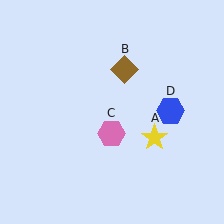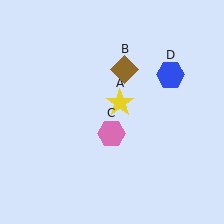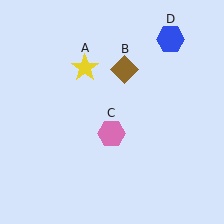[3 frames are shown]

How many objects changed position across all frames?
2 objects changed position: yellow star (object A), blue hexagon (object D).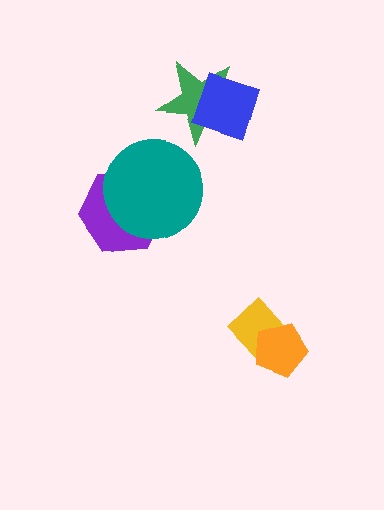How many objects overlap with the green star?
1 object overlaps with the green star.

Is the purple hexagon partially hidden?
Yes, it is partially covered by another shape.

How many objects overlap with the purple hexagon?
1 object overlaps with the purple hexagon.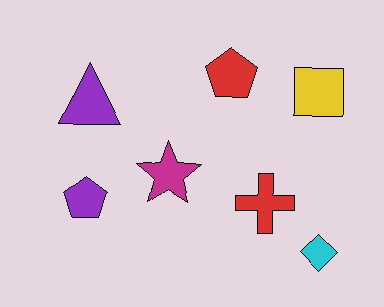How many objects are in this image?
There are 7 objects.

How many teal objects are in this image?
There are no teal objects.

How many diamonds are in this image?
There is 1 diamond.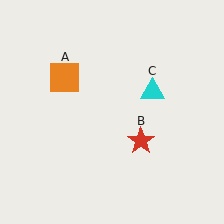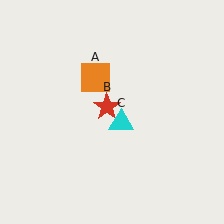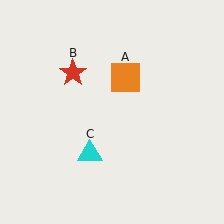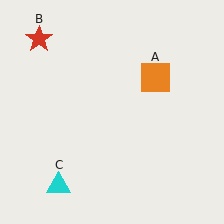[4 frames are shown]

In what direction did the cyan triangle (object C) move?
The cyan triangle (object C) moved down and to the left.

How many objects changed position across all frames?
3 objects changed position: orange square (object A), red star (object B), cyan triangle (object C).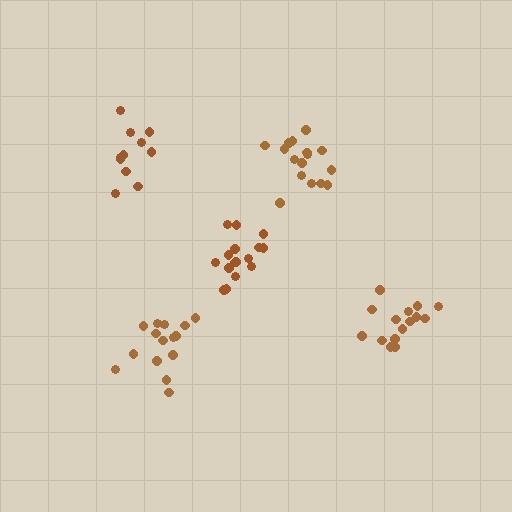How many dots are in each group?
Group 1: 11 dots, Group 2: 15 dots, Group 3: 16 dots, Group 4: 15 dots, Group 5: 16 dots (73 total).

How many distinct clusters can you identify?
There are 5 distinct clusters.